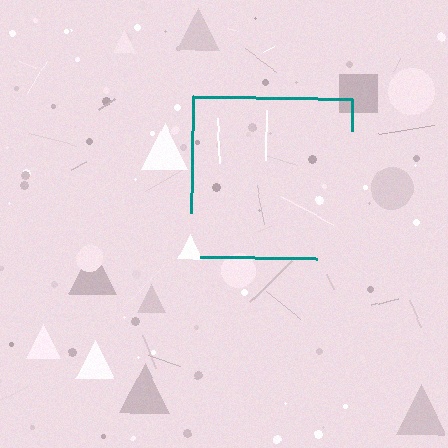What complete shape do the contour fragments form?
The contour fragments form a square.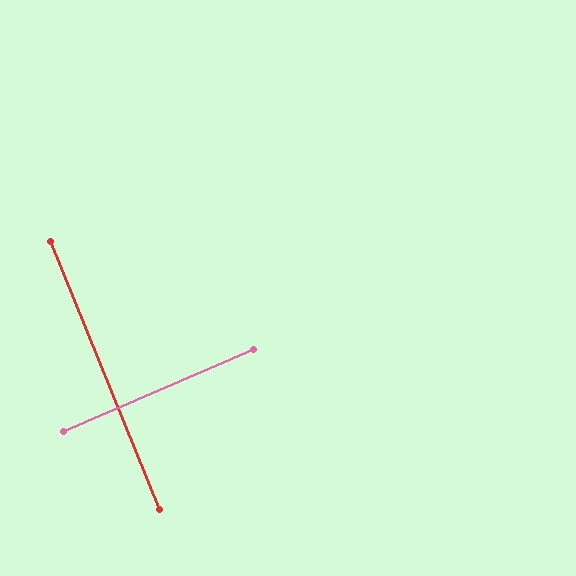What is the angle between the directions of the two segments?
Approximately 89 degrees.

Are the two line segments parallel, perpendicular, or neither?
Perpendicular — they meet at approximately 89°.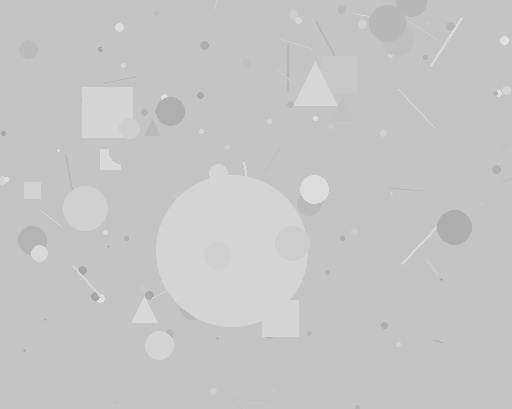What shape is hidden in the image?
A circle is hidden in the image.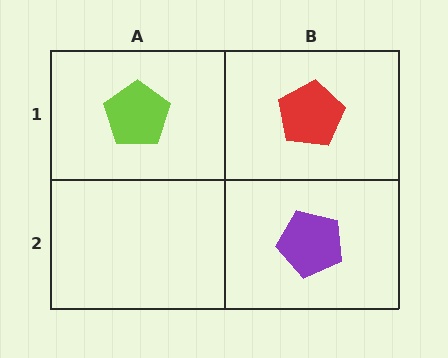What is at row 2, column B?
A purple pentagon.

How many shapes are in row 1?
2 shapes.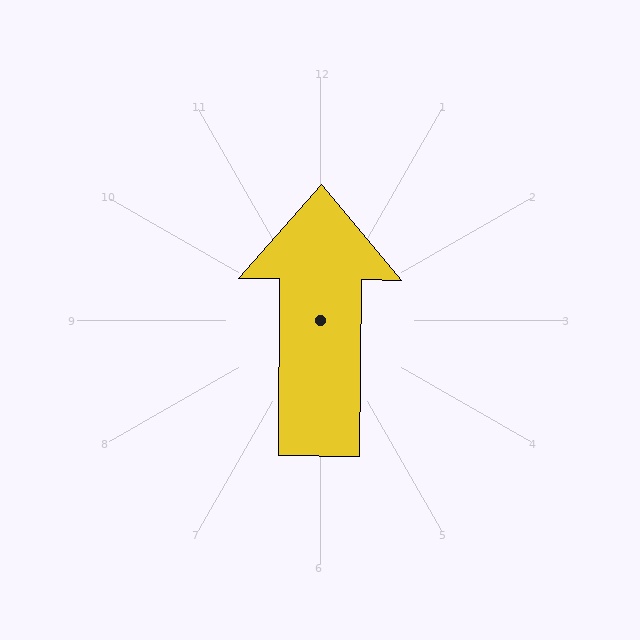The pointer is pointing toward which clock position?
Roughly 12 o'clock.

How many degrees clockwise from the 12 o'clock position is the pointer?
Approximately 1 degrees.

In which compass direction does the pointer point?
North.